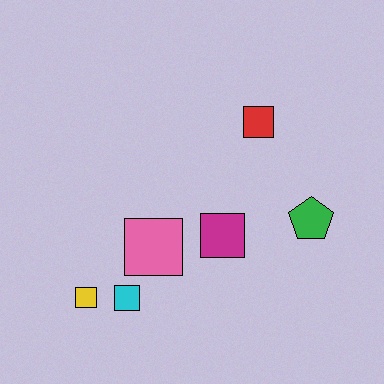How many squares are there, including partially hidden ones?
There are 5 squares.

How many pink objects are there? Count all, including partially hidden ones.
There is 1 pink object.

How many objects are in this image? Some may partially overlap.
There are 6 objects.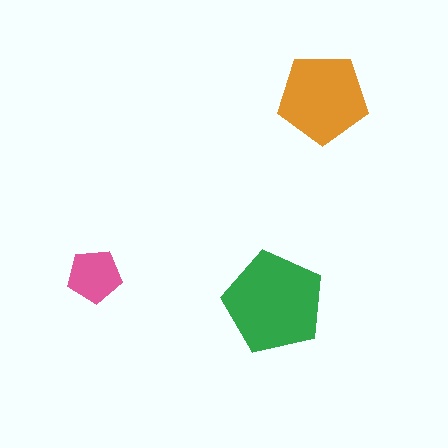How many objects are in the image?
There are 3 objects in the image.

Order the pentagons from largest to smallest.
the green one, the orange one, the pink one.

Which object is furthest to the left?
The pink pentagon is leftmost.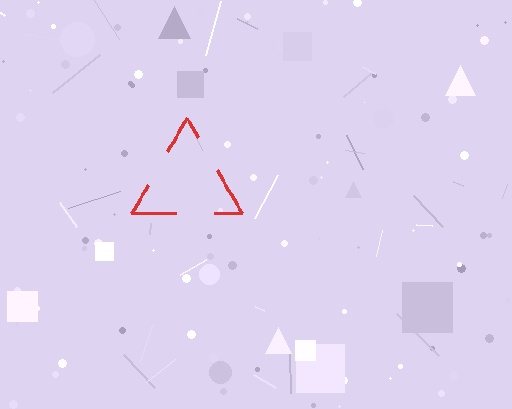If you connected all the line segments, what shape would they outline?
They would outline a triangle.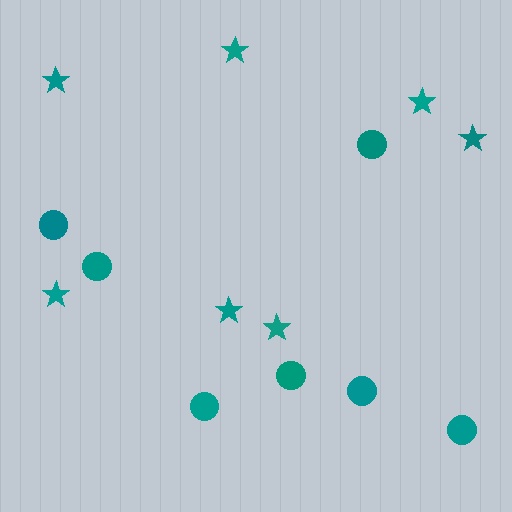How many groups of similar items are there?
There are 2 groups: one group of circles (7) and one group of stars (7).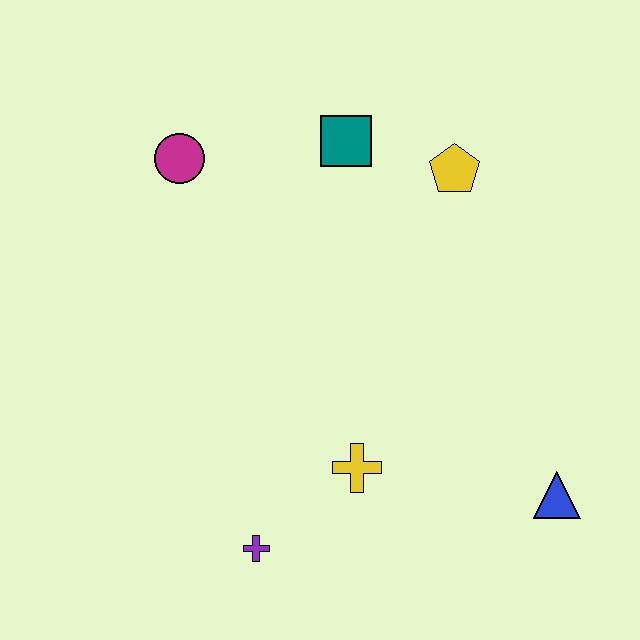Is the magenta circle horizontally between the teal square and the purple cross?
No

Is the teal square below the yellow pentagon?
No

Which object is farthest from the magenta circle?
The blue triangle is farthest from the magenta circle.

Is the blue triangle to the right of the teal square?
Yes